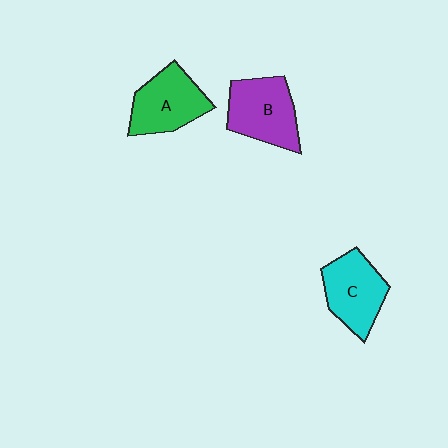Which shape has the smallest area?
Shape C (cyan).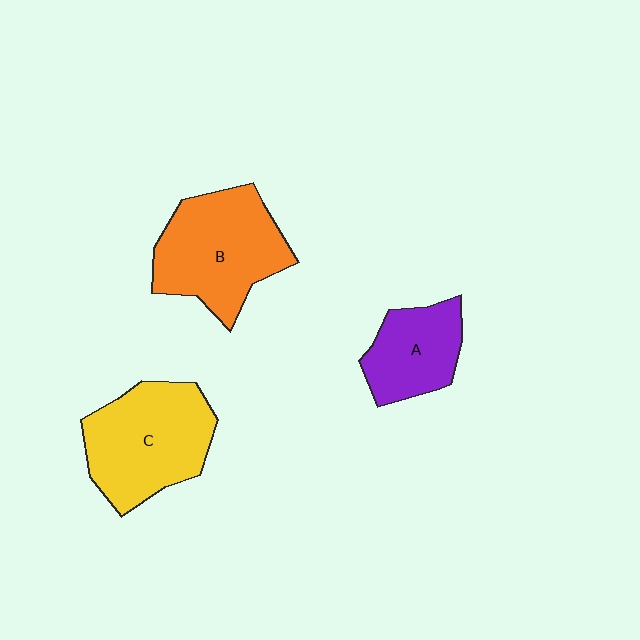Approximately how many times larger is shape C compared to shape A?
Approximately 1.6 times.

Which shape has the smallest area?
Shape A (purple).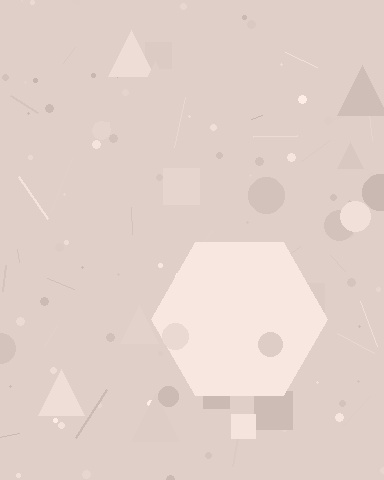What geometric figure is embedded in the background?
A hexagon is embedded in the background.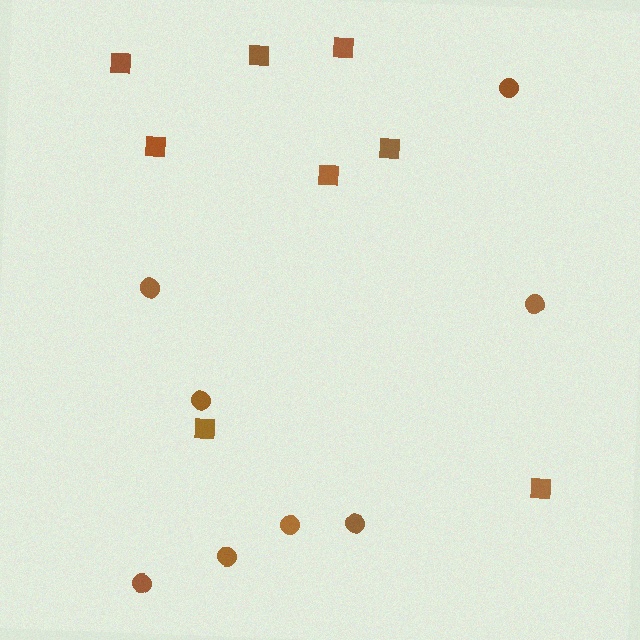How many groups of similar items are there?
There are 2 groups: one group of squares (8) and one group of circles (8).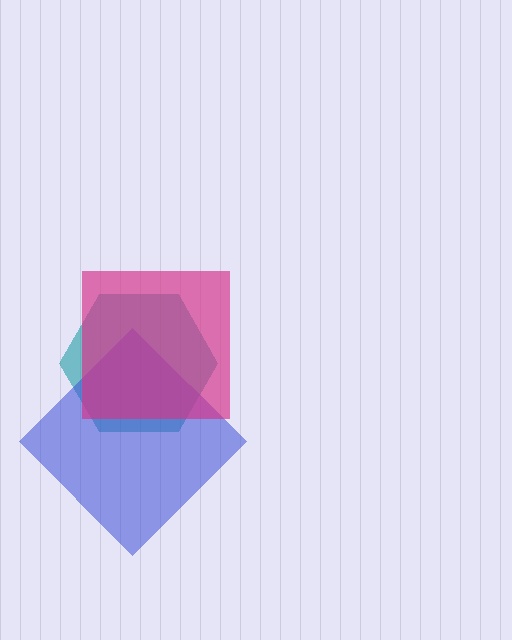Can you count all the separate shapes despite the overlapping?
Yes, there are 3 separate shapes.